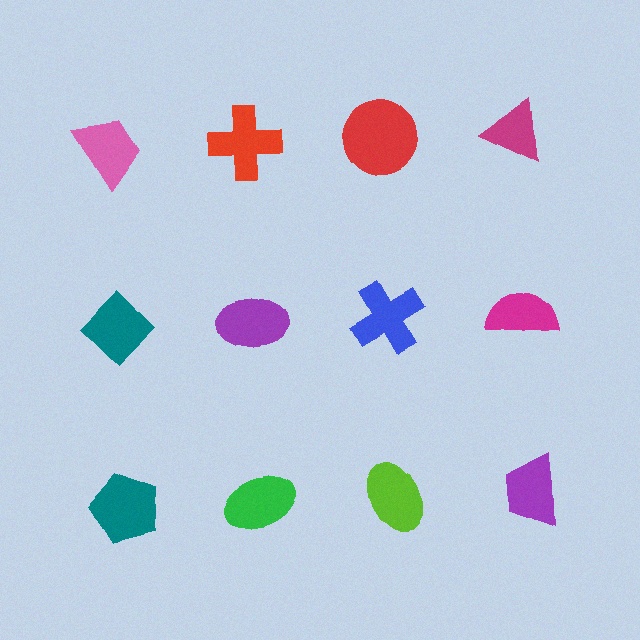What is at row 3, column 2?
A green ellipse.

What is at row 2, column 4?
A magenta semicircle.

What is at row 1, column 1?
A pink trapezoid.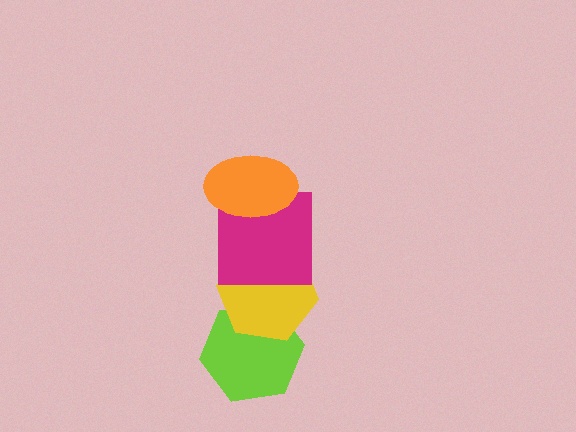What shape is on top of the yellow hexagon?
The magenta square is on top of the yellow hexagon.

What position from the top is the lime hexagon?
The lime hexagon is 4th from the top.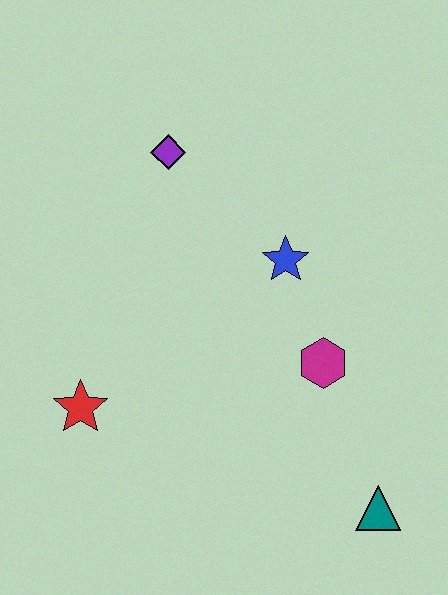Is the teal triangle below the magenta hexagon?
Yes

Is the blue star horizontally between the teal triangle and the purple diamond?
Yes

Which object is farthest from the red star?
The teal triangle is farthest from the red star.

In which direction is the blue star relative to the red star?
The blue star is to the right of the red star.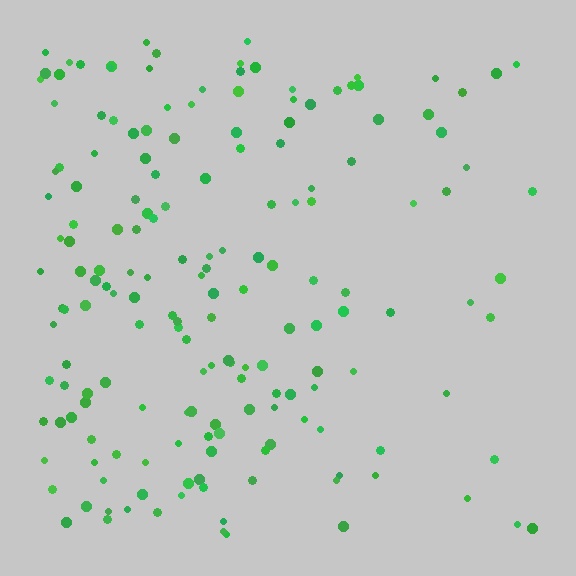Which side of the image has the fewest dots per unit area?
The right.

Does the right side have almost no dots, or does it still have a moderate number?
Still a moderate number, just noticeably fewer than the left.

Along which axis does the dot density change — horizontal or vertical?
Horizontal.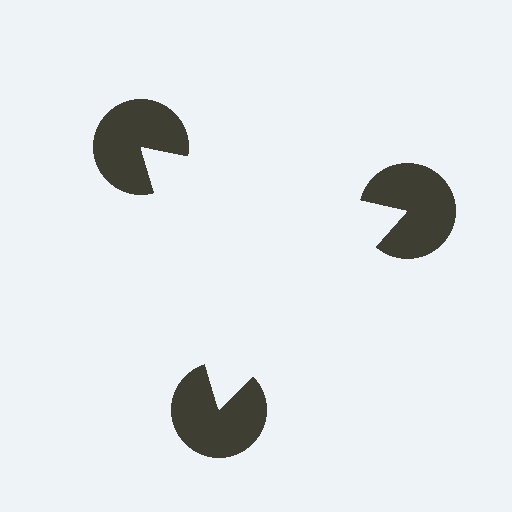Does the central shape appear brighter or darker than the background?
It typically appears slightly brighter than the background, even though no actual brightness change is drawn.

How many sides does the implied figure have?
3 sides.